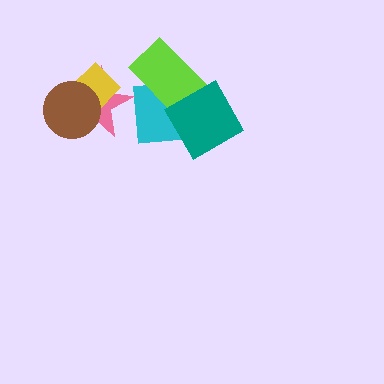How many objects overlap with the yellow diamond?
2 objects overlap with the yellow diamond.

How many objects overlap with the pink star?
3 objects overlap with the pink star.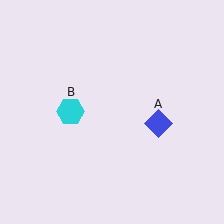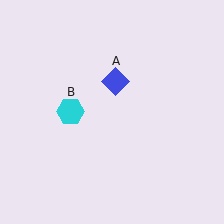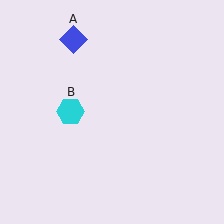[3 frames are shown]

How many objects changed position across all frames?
1 object changed position: blue diamond (object A).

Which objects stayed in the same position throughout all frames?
Cyan hexagon (object B) remained stationary.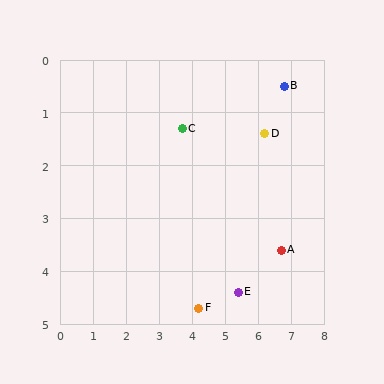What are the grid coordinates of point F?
Point F is at approximately (4.2, 4.7).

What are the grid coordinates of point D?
Point D is at approximately (6.2, 1.4).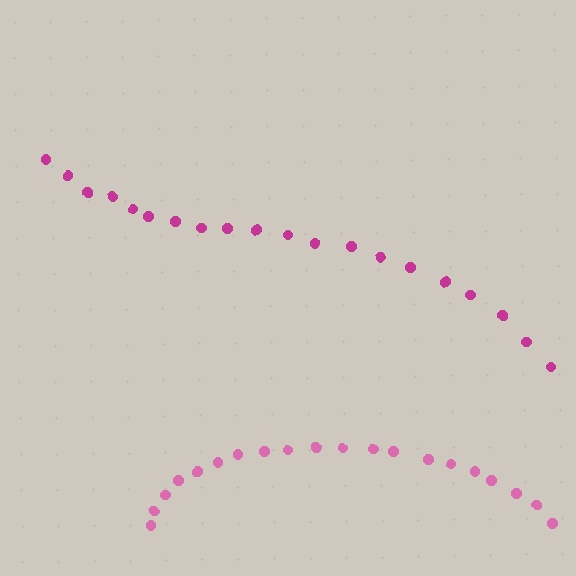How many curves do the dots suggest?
There are 2 distinct paths.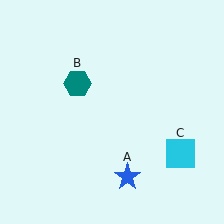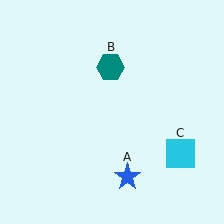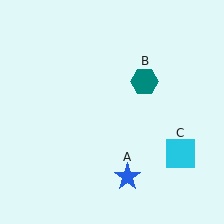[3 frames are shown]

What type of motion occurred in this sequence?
The teal hexagon (object B) rotated clockwise around the center of the scene.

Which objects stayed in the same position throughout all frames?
Blue star (object A) and cyan square (object C) remained stationary.